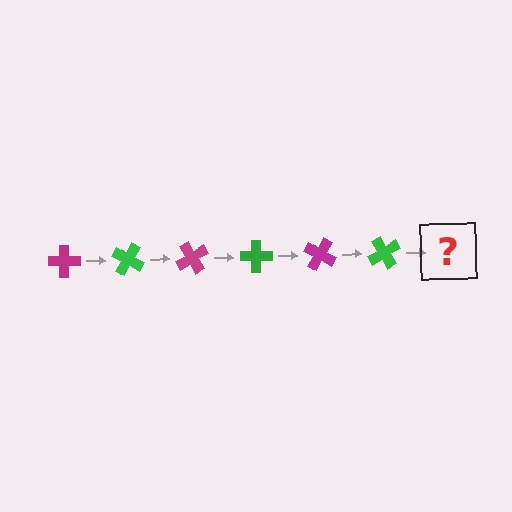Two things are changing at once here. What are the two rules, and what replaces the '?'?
The two rules are that it rotates 30 degrees each step and the color cycles through magenta and green. The '?' should be a magenta cross, rotated 180 degrees from the start.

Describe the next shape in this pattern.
It should be a magenta cross, rotated 180 degrees from the start.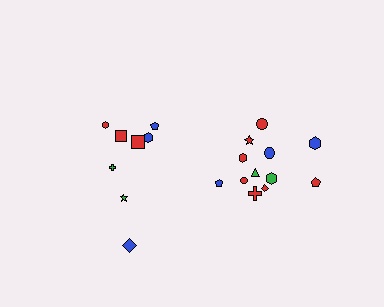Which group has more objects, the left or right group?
The right group.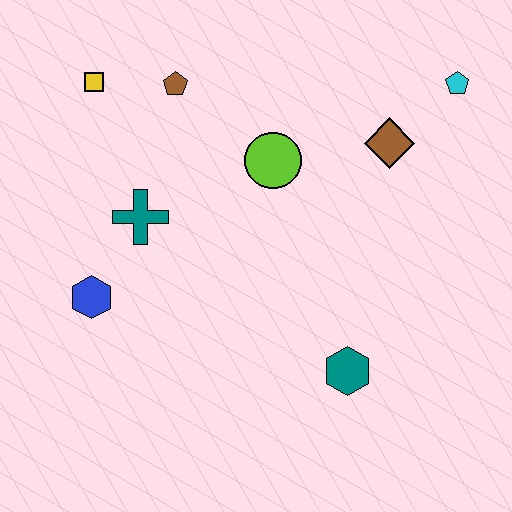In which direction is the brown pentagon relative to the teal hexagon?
The brown pentagon is above the teal hexagon.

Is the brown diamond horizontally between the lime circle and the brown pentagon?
No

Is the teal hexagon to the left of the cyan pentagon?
Yes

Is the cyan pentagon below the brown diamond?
No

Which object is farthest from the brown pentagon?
The teal hexagon is farthest from the brown pentagon.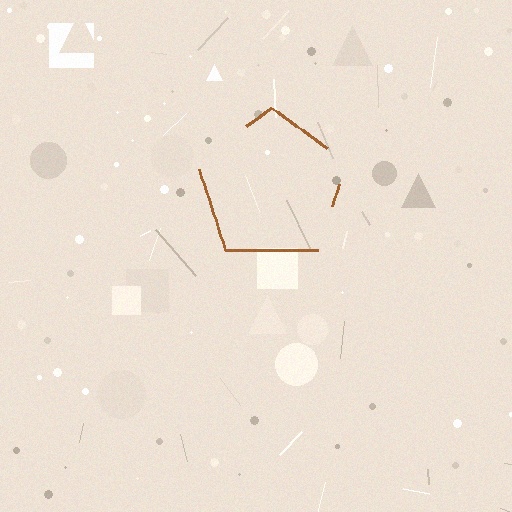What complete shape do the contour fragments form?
The contour fragments form a pentagon.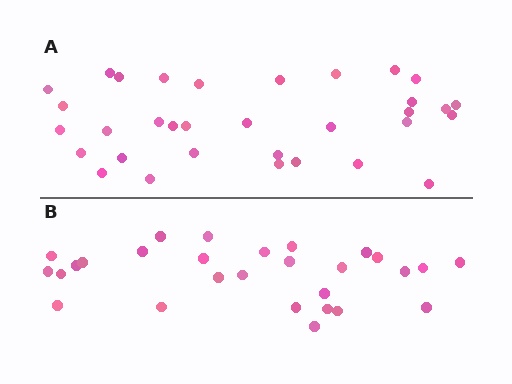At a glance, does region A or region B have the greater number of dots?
Region A (the top region) has more dots.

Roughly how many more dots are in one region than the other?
Region A has about 5 more dots than region B.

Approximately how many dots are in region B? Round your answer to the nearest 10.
About 30 dots. (The exact count is 28, which rounds to 30.)